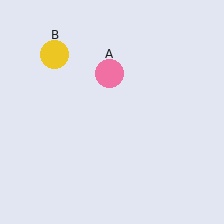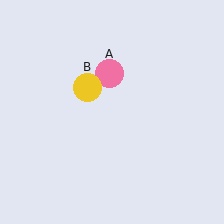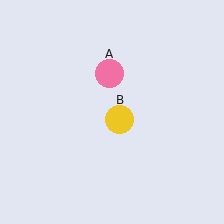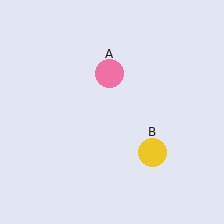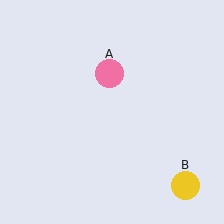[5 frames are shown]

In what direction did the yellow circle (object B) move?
The yellow circle (object B) moved down and to the right.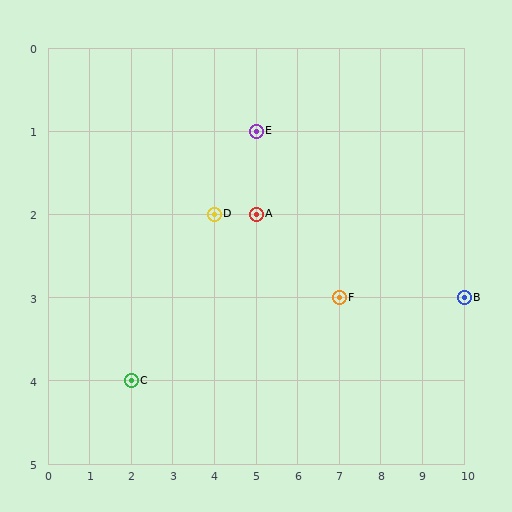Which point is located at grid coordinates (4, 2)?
Point D is at (4, 2).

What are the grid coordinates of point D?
Point D is at grid coordinates (4, 2).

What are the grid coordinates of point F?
Point F is at grid coordinates (7, 3).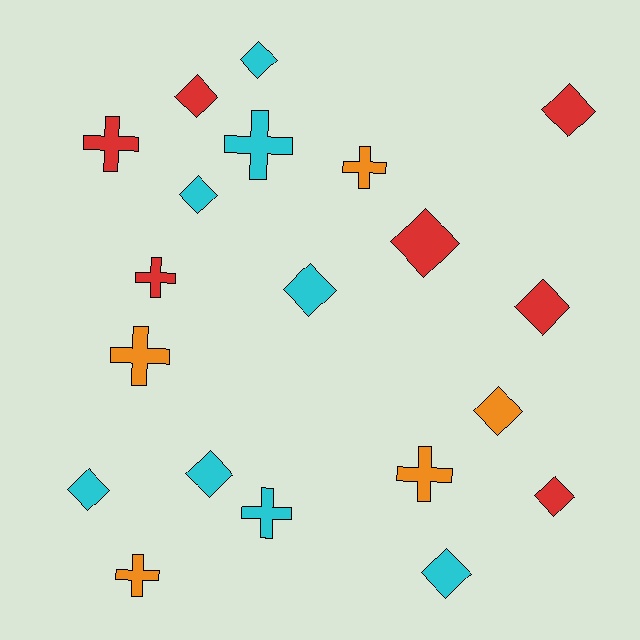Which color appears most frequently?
Cyan, with 8 objects.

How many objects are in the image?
There are 20 objects.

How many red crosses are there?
There are 2 red crosses.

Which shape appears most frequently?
Diamond, with 12 objects.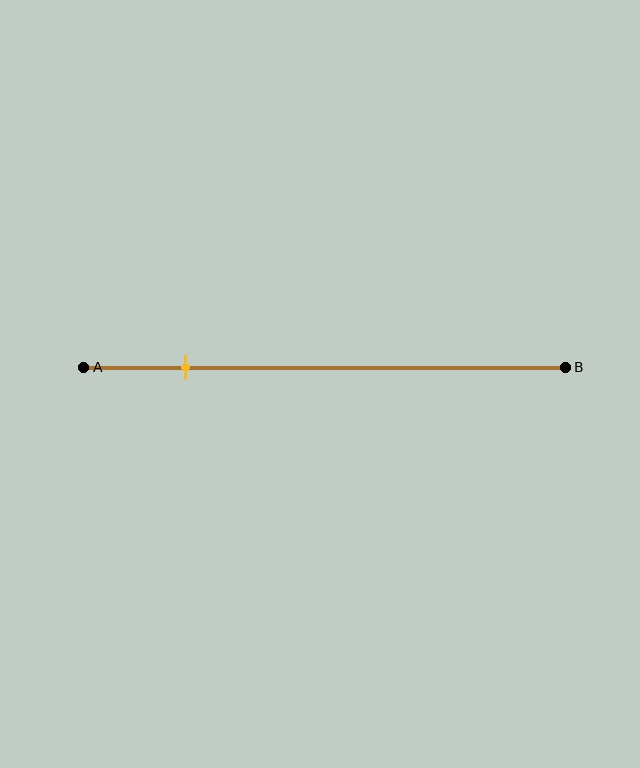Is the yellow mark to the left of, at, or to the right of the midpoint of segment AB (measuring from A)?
The yellow mark is to the left of the midpoint of segment AB.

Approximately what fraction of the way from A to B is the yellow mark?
The yellow mark is approximately 20% of the way from A to B.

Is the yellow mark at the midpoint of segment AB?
No, the mark is at about 20% from A, not at the 50% midpoint.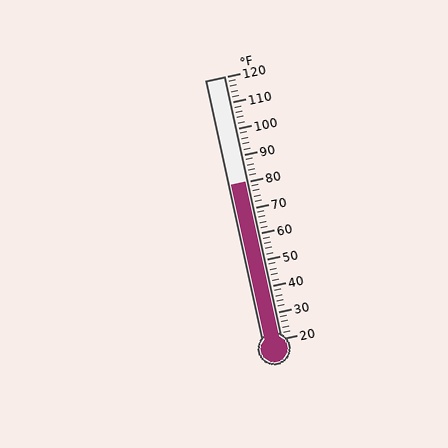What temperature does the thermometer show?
The thermometer shows approximately 80°F.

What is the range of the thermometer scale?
The thermometer scale ranges from 20°F to 120°F.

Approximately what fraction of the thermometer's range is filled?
The thermometer is filled to approximately 60% of its range.